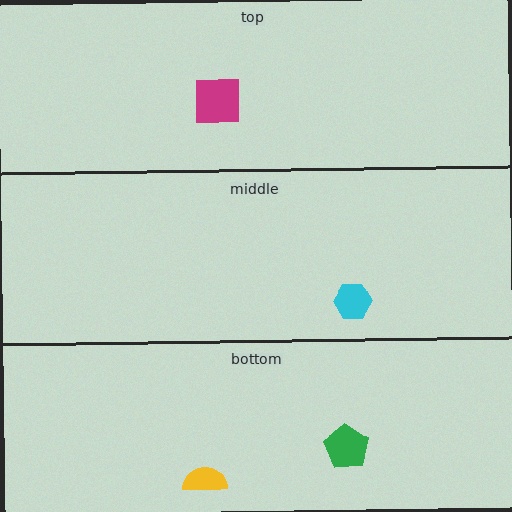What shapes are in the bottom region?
The yellow semicircle, the green pentagon.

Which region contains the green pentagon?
The bottom region.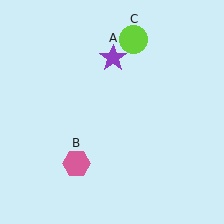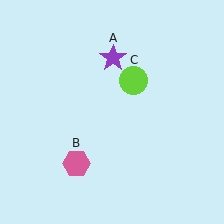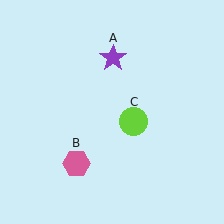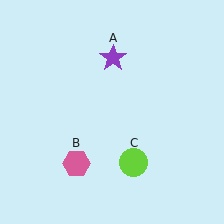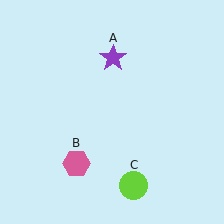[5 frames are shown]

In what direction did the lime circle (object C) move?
The lime circle (object C) moved down.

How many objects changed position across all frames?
1 object changed position: lime circle (object C).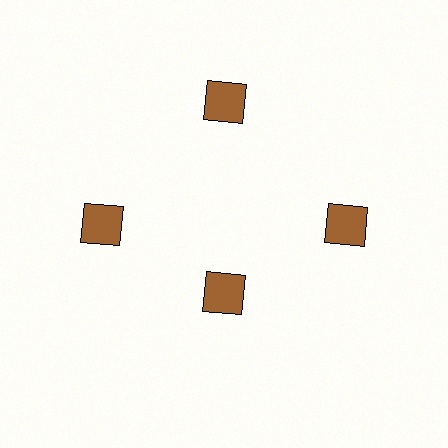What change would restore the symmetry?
The symmetry would be restored by moving it outward, back onto the ring so that all 4 squares sit at equal angles and equal distance from the center.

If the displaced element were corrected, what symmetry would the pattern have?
It would have 4-fold rotational symmetry — the pattern would map onto itself every 90 degrees.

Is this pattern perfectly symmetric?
No. The 4 brown squares are arranged in a ring, but one element near the 6 o'clock position is pulled inward toward the center, breaking the 4-fold rotational symmetry.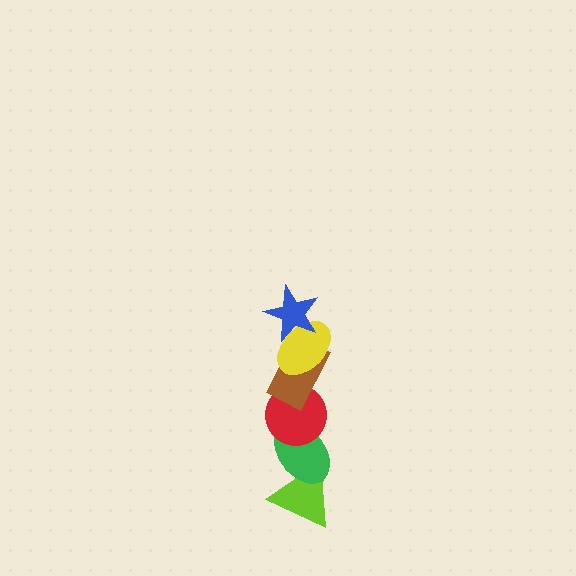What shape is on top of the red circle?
The brown rectangle is on top of the red circle.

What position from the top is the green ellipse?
The green ellipse is 5th from the top.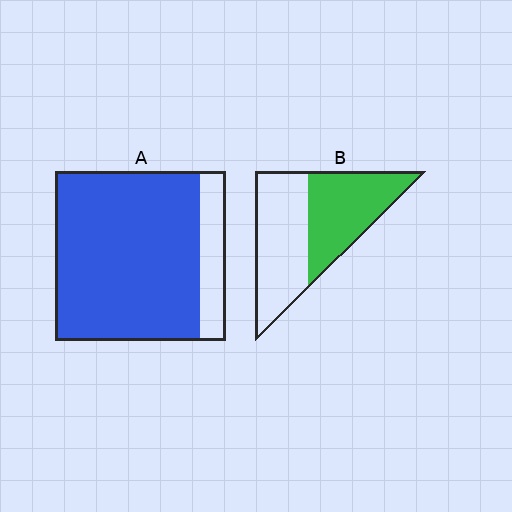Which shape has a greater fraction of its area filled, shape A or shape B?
Shape A.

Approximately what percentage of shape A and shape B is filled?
A is approximately 85% and B is approximately 50%.